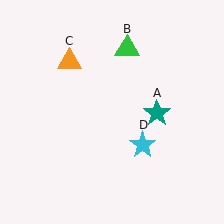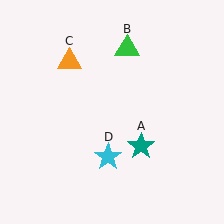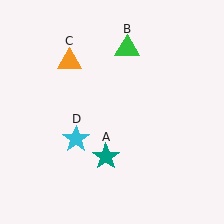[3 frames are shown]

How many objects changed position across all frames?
2 objects changed position: teal star (object A), cyan star (object D).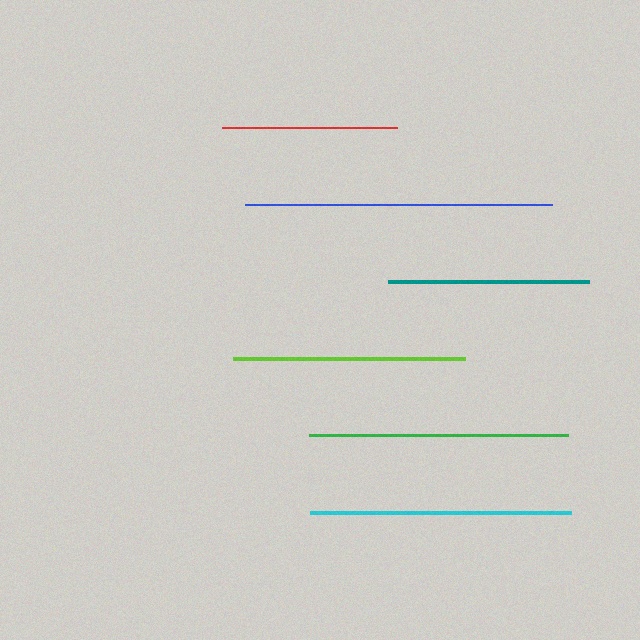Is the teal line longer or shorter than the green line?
The green line is longer than the teal line.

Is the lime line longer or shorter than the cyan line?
The cyan line is longer than the lime line.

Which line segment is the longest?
The blue line is the longest at approximately 307 pixels.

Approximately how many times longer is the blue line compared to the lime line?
The blue line is approximately 1.3 times the length of the lime line.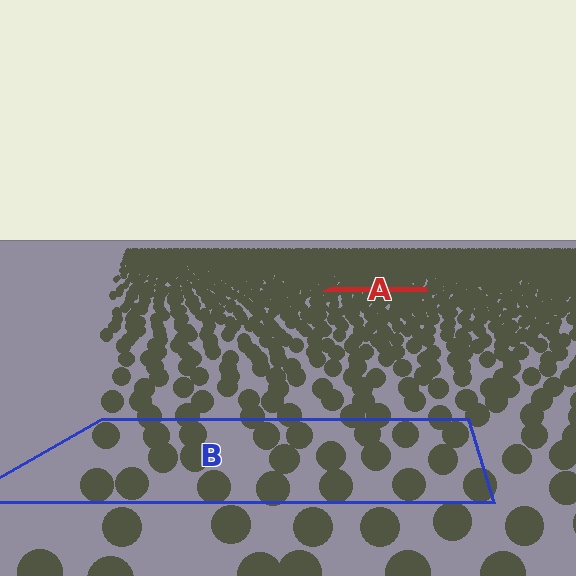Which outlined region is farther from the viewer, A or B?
Region A is farther from the viewer — the texture elements inside it appear smaller and more densely packed.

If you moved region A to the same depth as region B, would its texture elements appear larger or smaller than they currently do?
They would appear larger. At a closer depth, the same texture elements are projected at a bigger on-screen size.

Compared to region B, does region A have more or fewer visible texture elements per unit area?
Region A has more texture elements per unit area — they are packed more densely because it is farther away.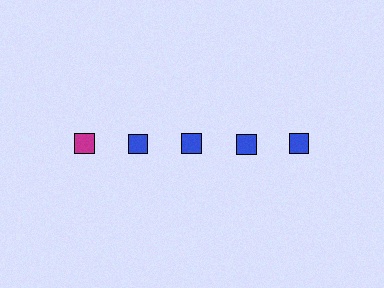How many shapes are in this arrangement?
There are 5 shapes arranged in a grid pattern.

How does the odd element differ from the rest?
It has a different color: magenta instead of blue.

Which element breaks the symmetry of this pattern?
The magenta square in the top row, leftmost column breaks the symmetry. All other shapes are blue squares.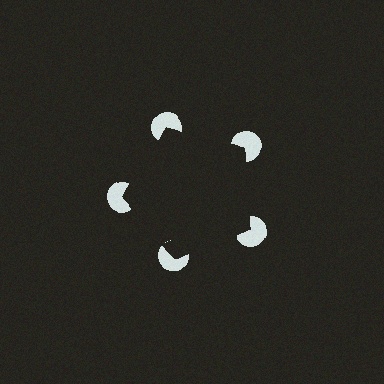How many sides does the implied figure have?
5 sides.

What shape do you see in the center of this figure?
An illusory pentagon — its edges are inferred from the aligned wedge cuts in the pac-man discs, not physically drawn.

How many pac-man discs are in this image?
There are 5 — one at each vertex of the illusory pentagon.